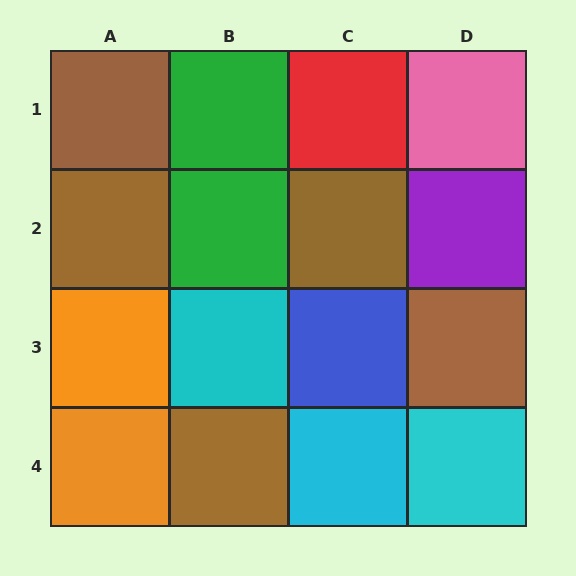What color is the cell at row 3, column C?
Blue.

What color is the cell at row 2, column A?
Brown.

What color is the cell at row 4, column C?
Cyan.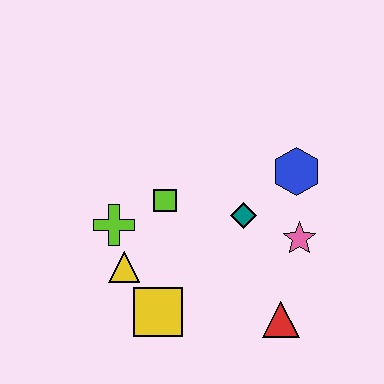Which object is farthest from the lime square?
The red triangle is farthest from the lime square.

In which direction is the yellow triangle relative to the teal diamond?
The yellow triangle is to the left of the teal diamond.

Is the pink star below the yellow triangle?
No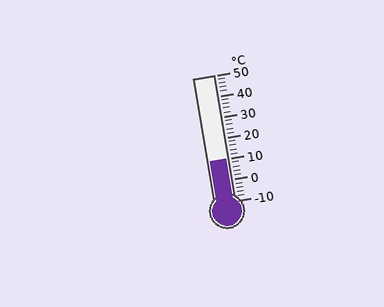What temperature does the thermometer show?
The thermometer shows approximately 10°C.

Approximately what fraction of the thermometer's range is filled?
The thermometer is filled to approximately 35% of its range.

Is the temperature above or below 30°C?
The temperature is below 30°C.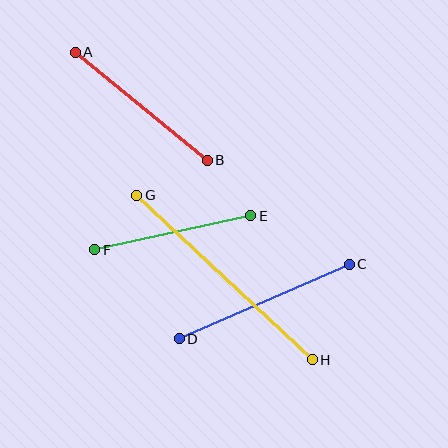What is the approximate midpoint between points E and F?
The midpoint is at approximately (173, 233) pixels.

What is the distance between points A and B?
The distance is approximately 171 pixels.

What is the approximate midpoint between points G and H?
The midpoint is at approximately (225, 278) pixels.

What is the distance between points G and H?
The distance is approximately 241 pixels.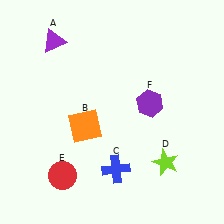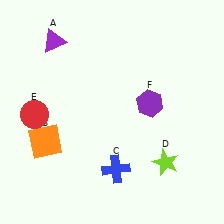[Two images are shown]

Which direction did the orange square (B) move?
The orange square (B) moved left.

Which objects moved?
The objects that moved are: the orange square (B), the red circle (E).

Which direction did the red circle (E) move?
The red circle (E) moved up.